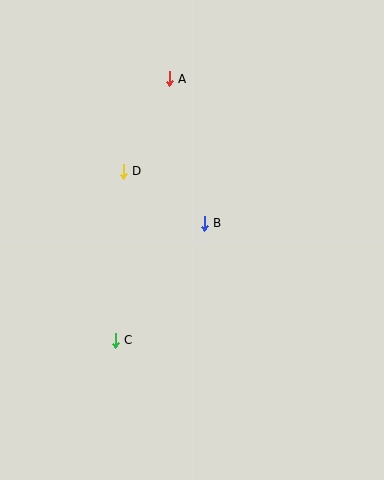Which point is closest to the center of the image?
Point B at (204, 223) is closest to the center.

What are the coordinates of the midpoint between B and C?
The midpoint between B and C is at (160, 282).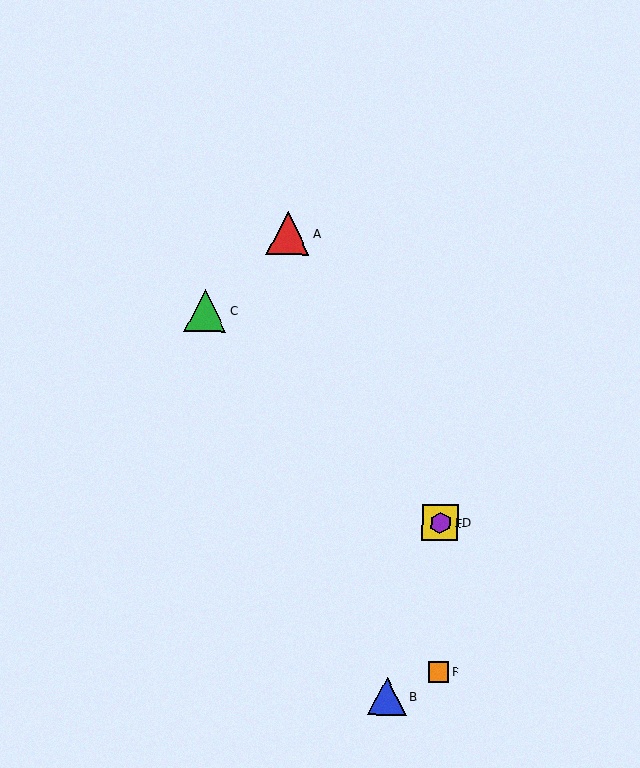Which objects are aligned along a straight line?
Objects A, D, E are aligned along a straight line.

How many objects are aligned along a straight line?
3 objects (A, D, E) are aligned along a straight line.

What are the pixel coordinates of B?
Object B is at (387, 696).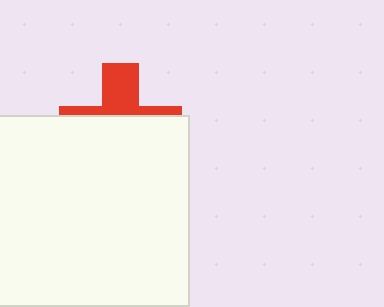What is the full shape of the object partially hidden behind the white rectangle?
The partially hidden object is a red cross.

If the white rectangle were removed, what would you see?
You would see the complete red cross.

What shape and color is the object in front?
The object in front is a white rectangle.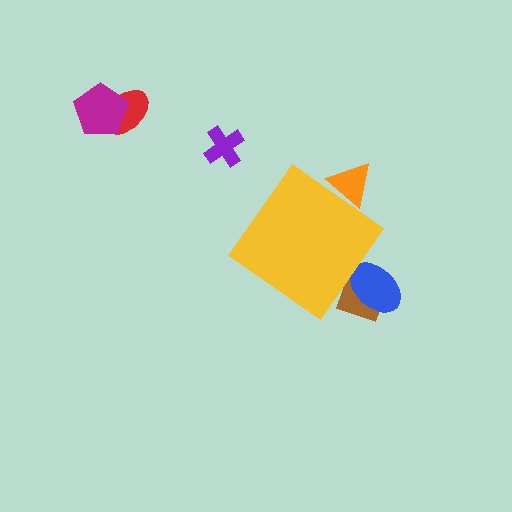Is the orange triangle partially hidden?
Yes, the orange triangle is partially hidden behind the yellow diamond.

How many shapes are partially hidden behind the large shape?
3 shapes are partially hidden.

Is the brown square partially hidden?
Yes, the brown square is partially hidden behind the yellow diamond.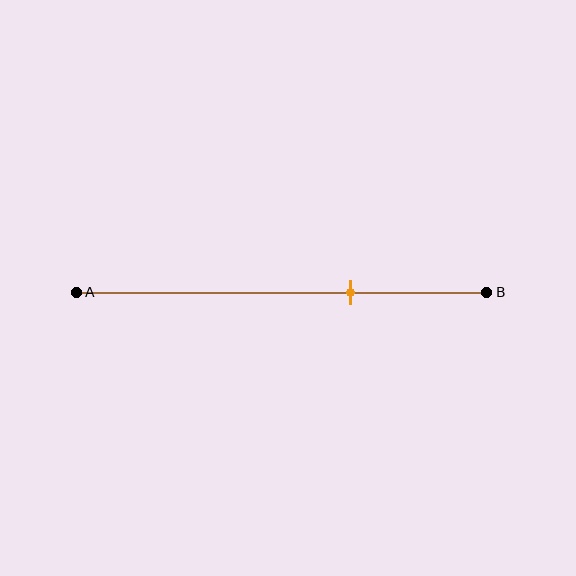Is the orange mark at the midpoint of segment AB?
No, the mark is at about 65% from A, not at the 50% midpoint.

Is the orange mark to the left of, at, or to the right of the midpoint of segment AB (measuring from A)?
The orange mark is to the right of the midpoint of segment AB.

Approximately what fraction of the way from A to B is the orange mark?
The orange mark is approximately 65% of the way from A to B.